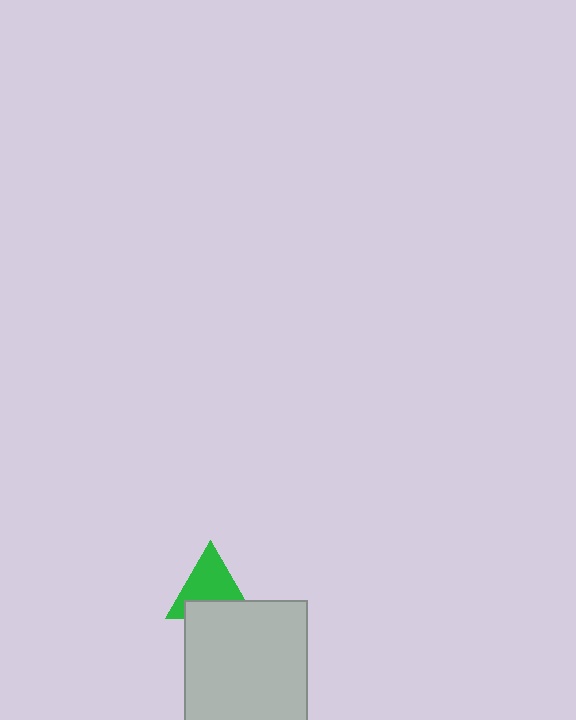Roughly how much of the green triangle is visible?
About half of it is visible (roughly 63%).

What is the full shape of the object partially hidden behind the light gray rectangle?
The partially hidden object is a green triangle.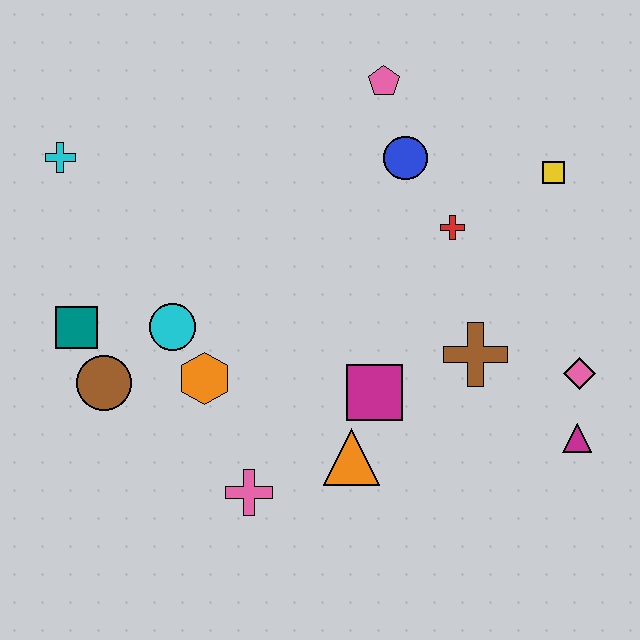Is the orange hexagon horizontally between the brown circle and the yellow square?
Yes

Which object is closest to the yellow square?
The red cross is closest to the yellow square.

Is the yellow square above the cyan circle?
Yes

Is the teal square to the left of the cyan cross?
No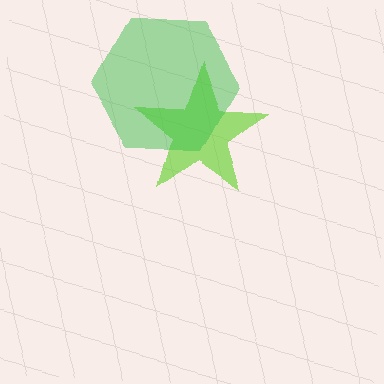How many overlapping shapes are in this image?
There are 2 overlapping shapes in the image.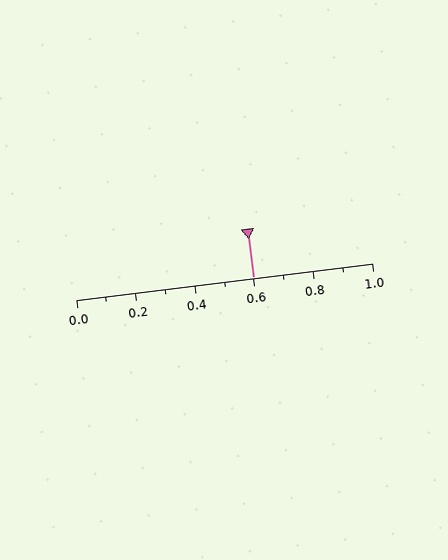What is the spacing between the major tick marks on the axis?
The major ticks are spaced 0.2 apart.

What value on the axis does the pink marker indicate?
The marker indicates approximately 0.6.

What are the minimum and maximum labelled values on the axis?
The axis runs from 0.0 to 1.0.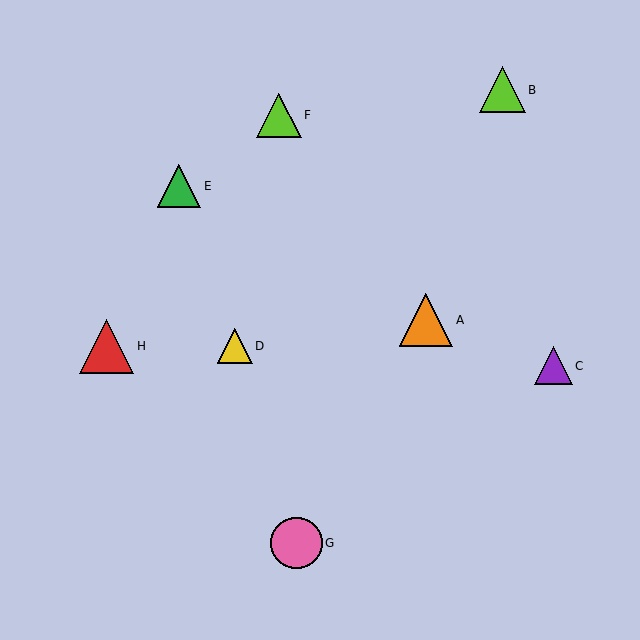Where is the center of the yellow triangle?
The center of the yellow triangle is at (235, 346).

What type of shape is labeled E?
Shape E is a green triangle.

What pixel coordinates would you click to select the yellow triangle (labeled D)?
Click at (235, 346) to select the yellow triangle D.